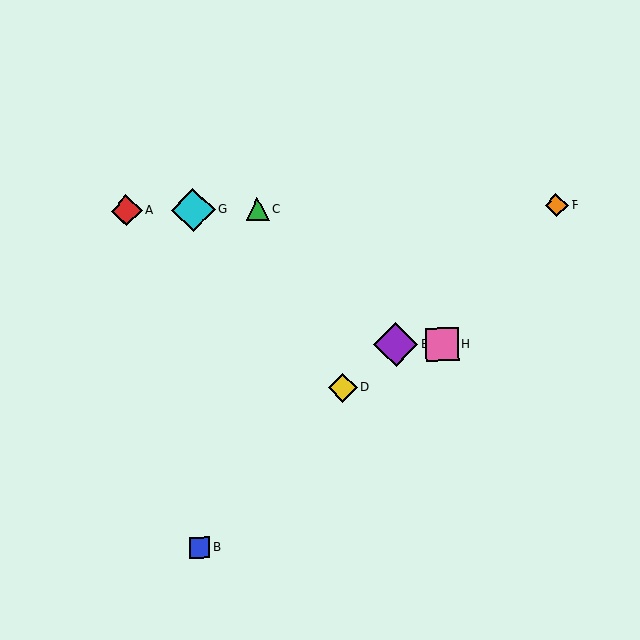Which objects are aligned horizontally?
Objects A, C, F, G are aligned horizontally.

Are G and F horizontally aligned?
Yes, both are at y≈210.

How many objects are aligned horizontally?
4 objects (A, C, F, G) are aligned horizontally.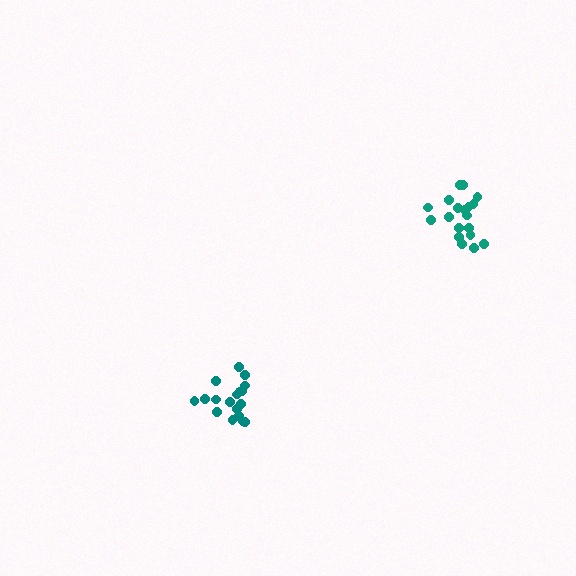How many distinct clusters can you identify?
There are 2 distinct clusters.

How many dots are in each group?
Group 1: 19 dots, Group 2: 18 dots (37 total).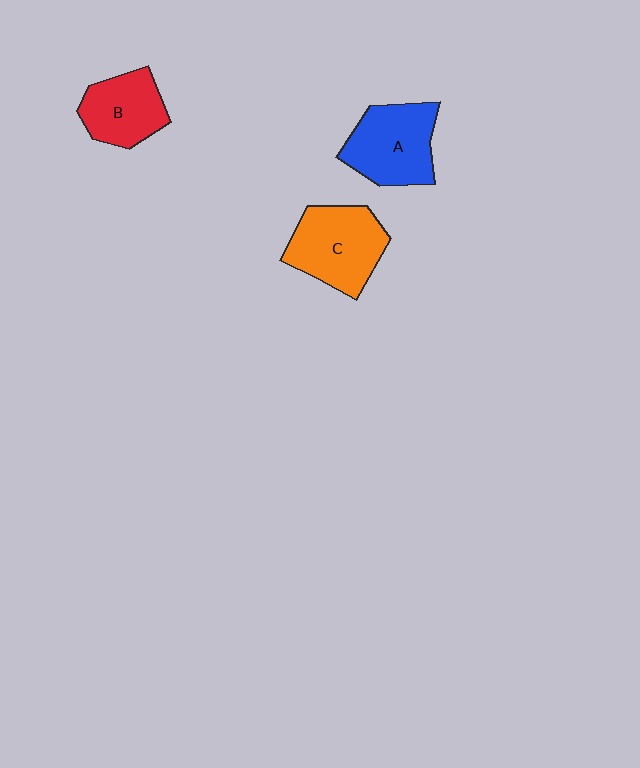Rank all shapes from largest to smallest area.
From largest to smallest: C (orange), A (blue), B (red).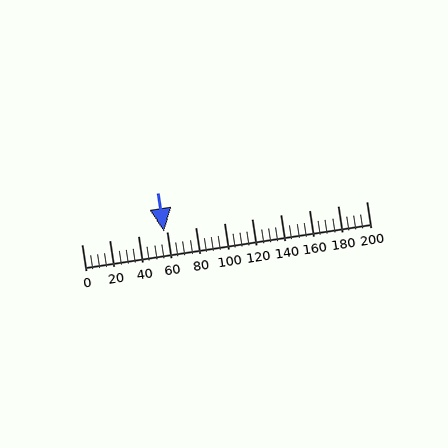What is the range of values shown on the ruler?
The ruler shows values from 0 to 200.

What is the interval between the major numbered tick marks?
The major tick marks are spaced 20 units apart.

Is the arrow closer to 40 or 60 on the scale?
The arrow is closer to 60.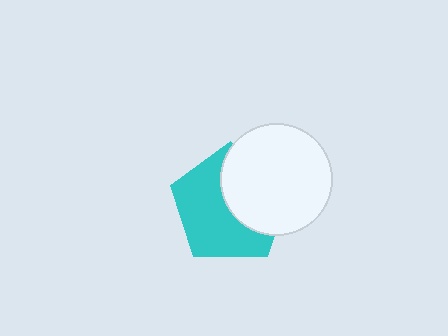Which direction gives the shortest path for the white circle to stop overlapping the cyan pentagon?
Moving right gives the shortest separation.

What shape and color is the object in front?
The object in front is a white circle.